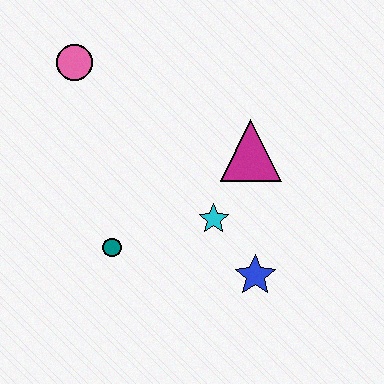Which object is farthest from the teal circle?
The pink circle is farthest from the teal circle.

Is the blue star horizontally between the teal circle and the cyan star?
No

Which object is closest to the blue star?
The cyan star is closest to the blue star.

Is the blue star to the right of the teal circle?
Yes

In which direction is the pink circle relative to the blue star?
The pink circle is above the blue star.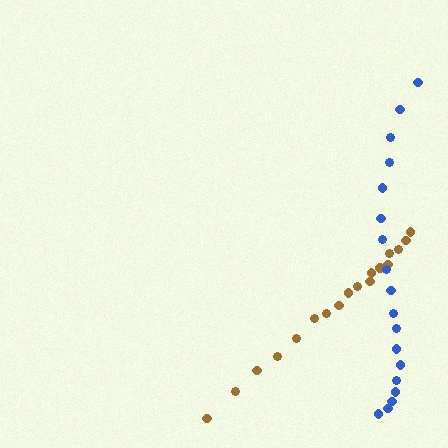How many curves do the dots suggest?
There are 2 distinct paths.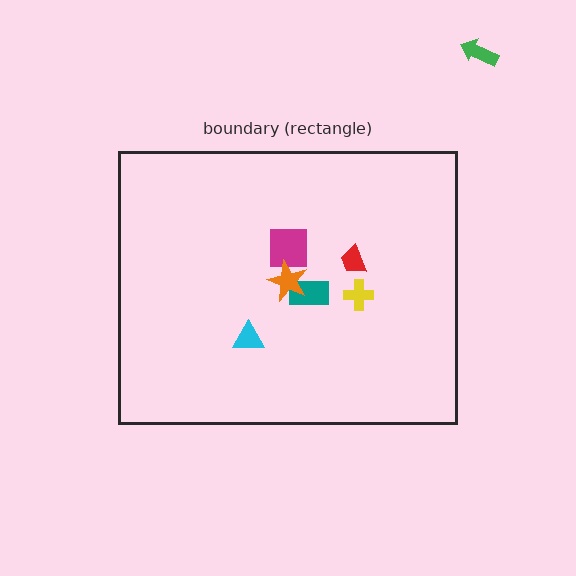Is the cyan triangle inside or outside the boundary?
Inside.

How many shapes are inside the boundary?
6 inside, 1 outside.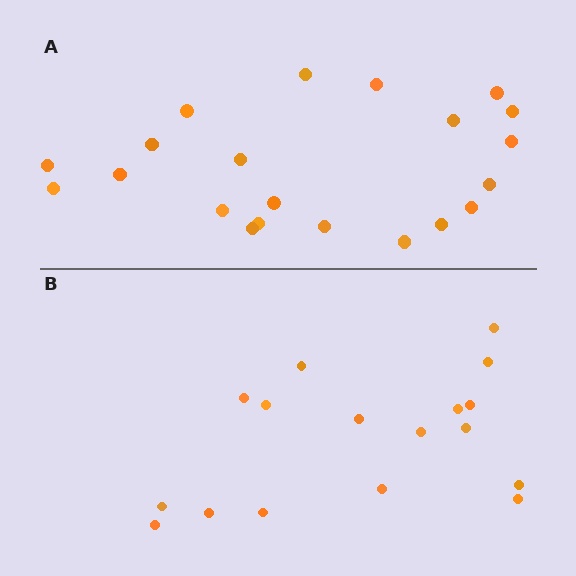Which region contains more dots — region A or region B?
Region A (the top region) has more dots.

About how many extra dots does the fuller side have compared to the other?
Region A has about 4 more dots than region B.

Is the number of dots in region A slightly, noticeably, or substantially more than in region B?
Region A has only slightly more — the two regions are fairly close. The ratio is roughly 1.2 to 1.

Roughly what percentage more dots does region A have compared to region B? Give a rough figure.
About 25% more.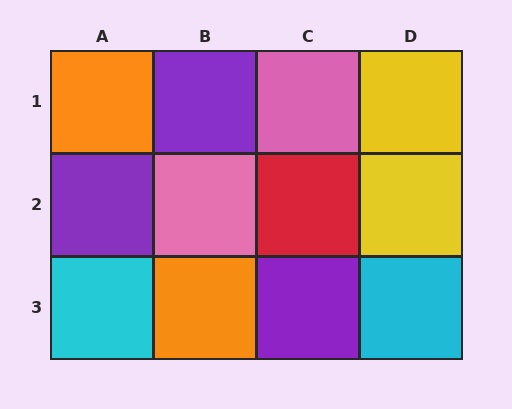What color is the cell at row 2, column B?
Pink.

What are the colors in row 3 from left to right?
Cyan, orange, purple, cyan.